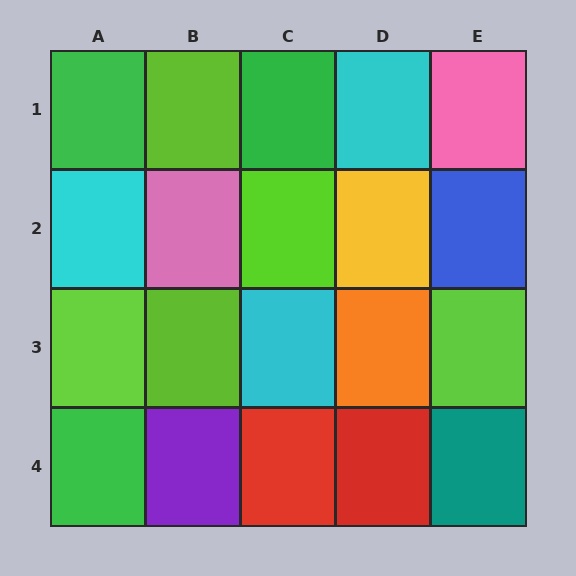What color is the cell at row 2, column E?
Blue.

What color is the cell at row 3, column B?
Lime.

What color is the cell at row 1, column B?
Lime.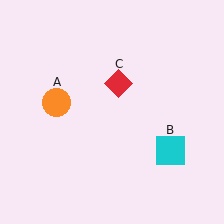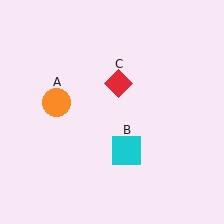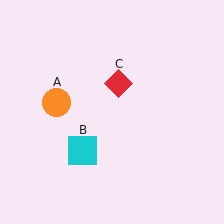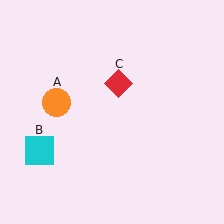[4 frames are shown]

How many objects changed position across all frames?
1 object changed position: cyan square (object B).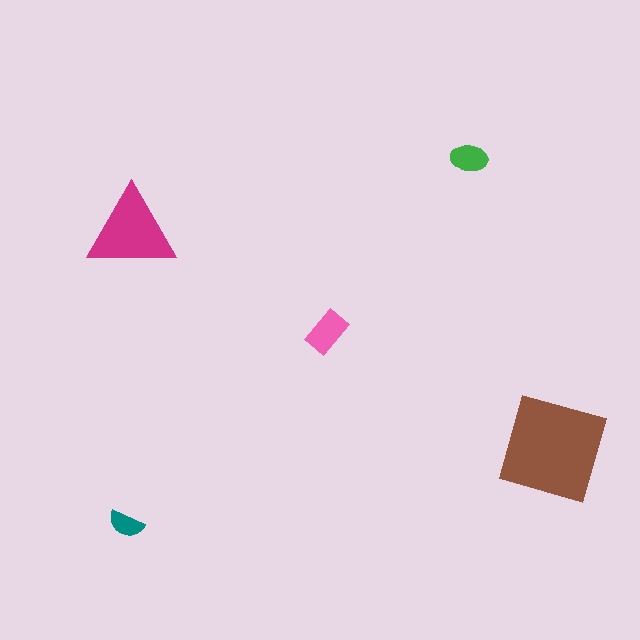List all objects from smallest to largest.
The teal semicircle, the green ellipse, the pink rectangle, the magenta triangle, the brown diamond.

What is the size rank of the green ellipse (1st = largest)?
4th.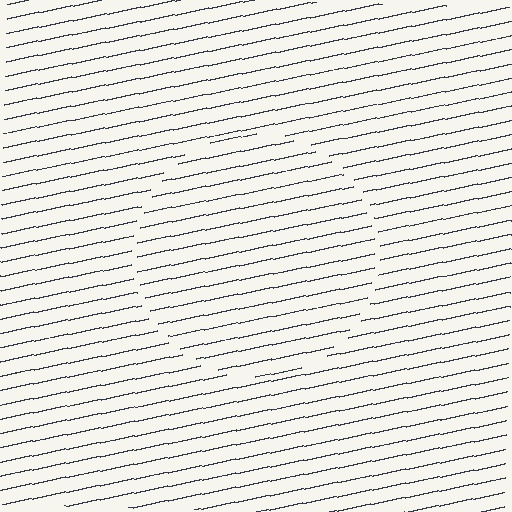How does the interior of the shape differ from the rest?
The interior of the shape contains the same grating, shifted by half a period — the contour is defined by the phase discontinuity where line-ends from the inner and outer gratings abut.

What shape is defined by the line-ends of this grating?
An illusory circle. The interior of the shape contains the same grating, shifted by half a period — the contour is defined by the phase discontinuity where line-ends from the inner and outer gratings abut.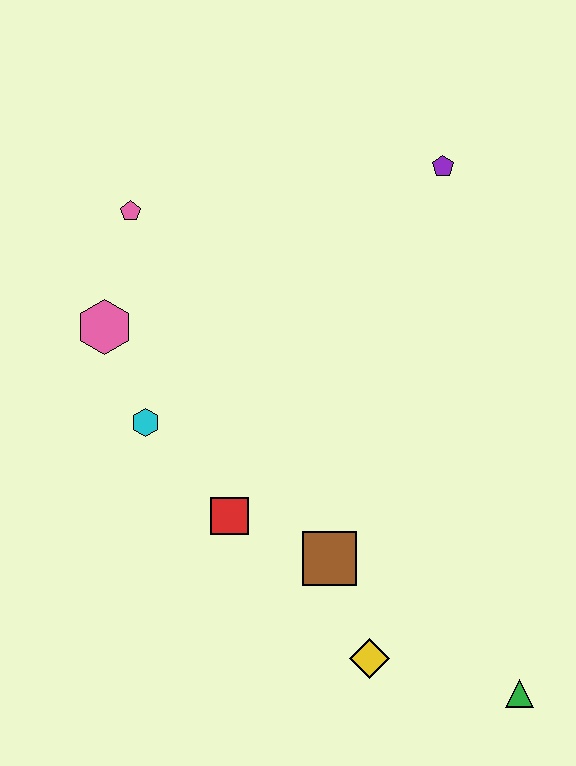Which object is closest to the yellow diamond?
The brown square is closest to the yellow diamond.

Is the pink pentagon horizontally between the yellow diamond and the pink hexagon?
Yes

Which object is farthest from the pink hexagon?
The green triangle is farthest from the pink hexagon.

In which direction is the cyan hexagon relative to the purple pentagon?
The cyan hexagon is to the left of the purple pentagon.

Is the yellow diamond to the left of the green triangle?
Yes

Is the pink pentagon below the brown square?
No